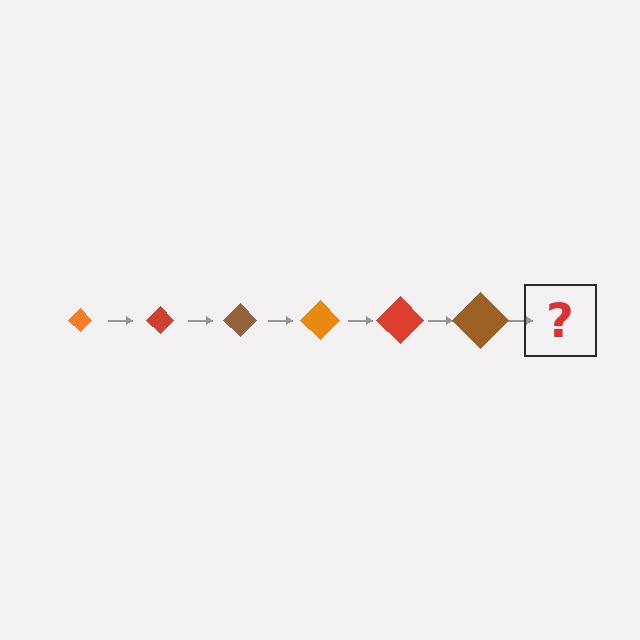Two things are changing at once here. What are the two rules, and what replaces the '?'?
The two rules are that the diamond grows larger each step and the color cycles through orange, red, and brown. The '?' should be an orange diamond, larger than the previous one.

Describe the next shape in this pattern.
It should be an orange diamond, larger than the previous one.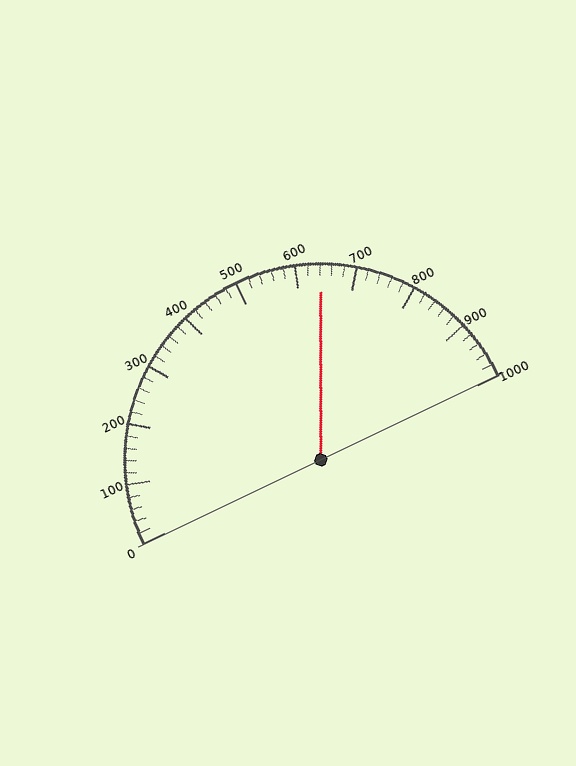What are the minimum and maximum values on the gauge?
The gauge ranges from 0 to 1000.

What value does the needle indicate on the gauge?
The needle indicates approximately 640.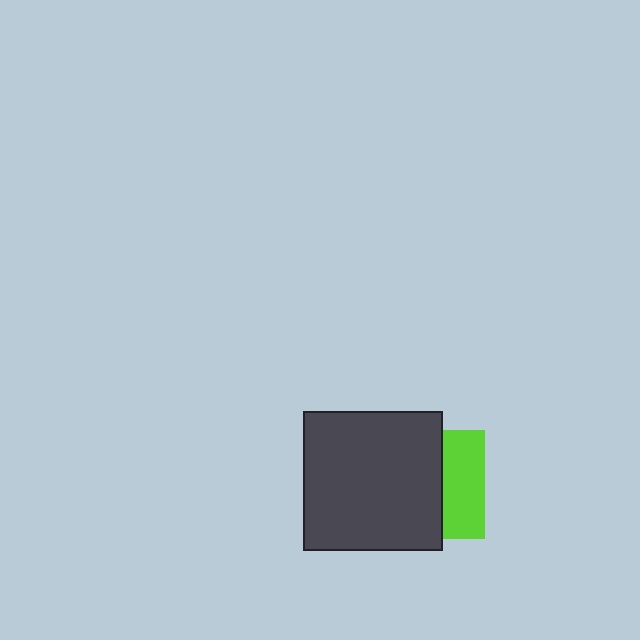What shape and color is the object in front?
The object in front is a dark gray square.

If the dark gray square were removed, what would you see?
You would see the complete lime square.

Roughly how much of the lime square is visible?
A small part of it is visible (roughly 38%).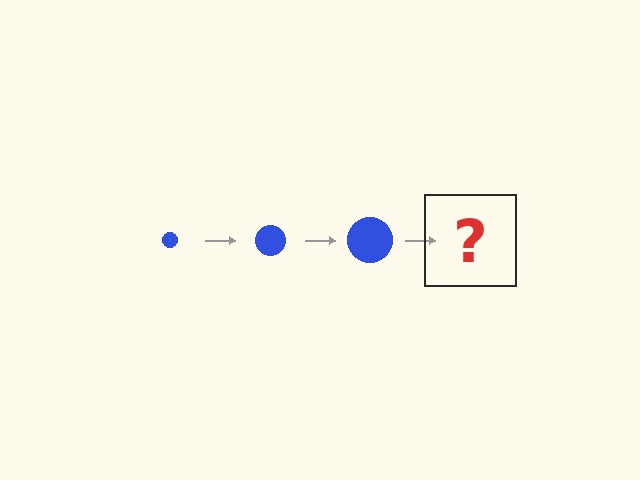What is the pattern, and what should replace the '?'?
The pattern is that the circle gets progressively larger each step. The '?' should be a blue circle, larger than the previous one.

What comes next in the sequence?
The next element should be a blue circle, larger than the previous one.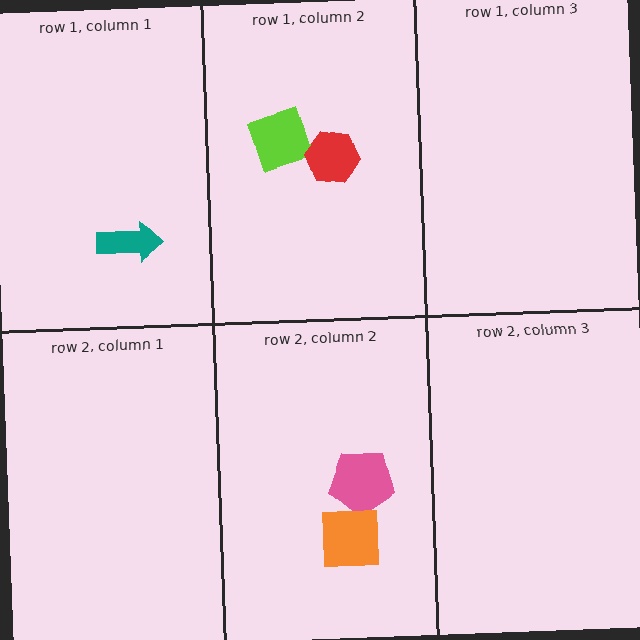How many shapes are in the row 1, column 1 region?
1.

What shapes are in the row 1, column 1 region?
The teal arrow.